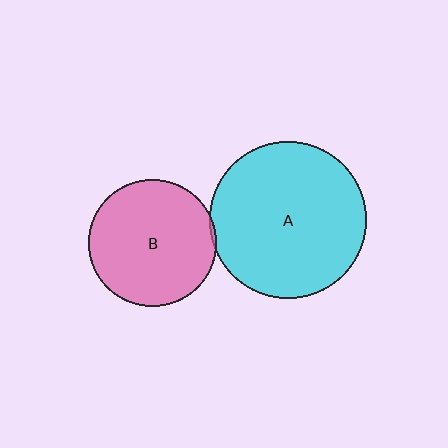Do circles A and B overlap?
Yes.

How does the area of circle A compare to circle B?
Approximately 1.5 times.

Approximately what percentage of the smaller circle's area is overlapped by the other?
Approximately 5%.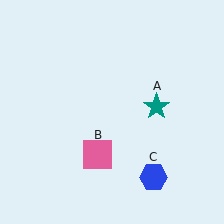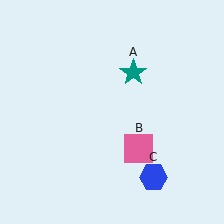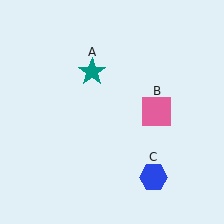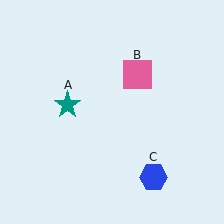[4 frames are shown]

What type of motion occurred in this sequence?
The teal star (object A), pink square (object B) rotated counterclockwise around the center of the scene.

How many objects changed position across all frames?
2 objects changed position: teal star (object A), pink square (object B).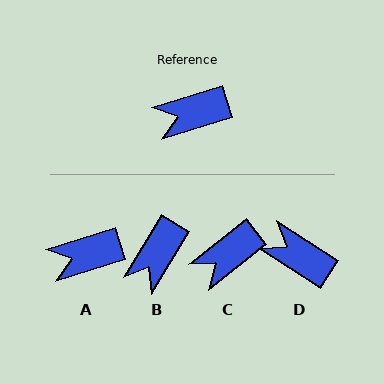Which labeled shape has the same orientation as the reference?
A.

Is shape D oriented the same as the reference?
No, it is off by about 50 degrees.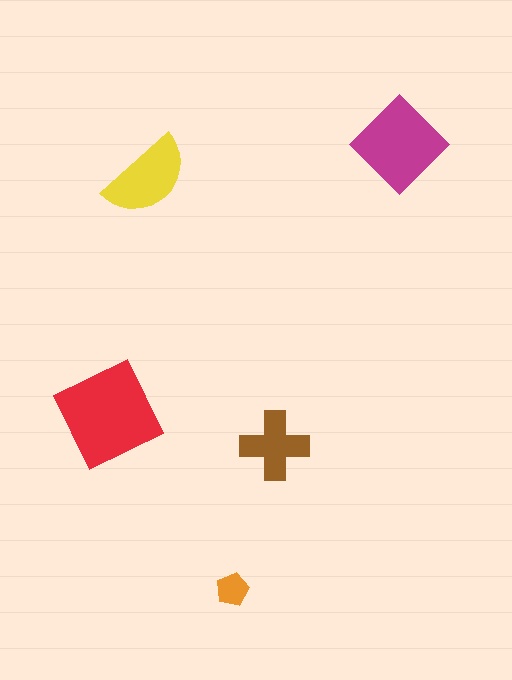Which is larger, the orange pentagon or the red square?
The red square.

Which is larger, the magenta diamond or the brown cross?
The magenta diamond.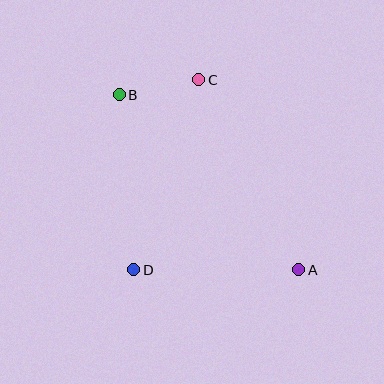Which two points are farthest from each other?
Points A and B are farthest from each other.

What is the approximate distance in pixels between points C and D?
The distance between C and D is approximately 201 pixels.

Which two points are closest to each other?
Points B and C are closest to each other.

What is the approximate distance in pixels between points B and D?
The distance between B and D is approximately 176 pixels.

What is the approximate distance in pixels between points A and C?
The distance between A and C is approximately 215 pixels.